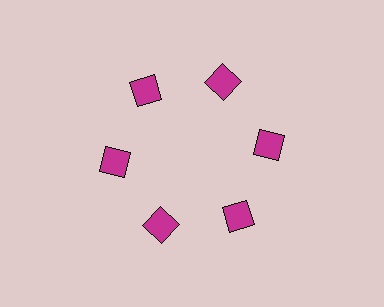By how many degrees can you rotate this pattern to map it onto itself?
The pattern maps onto itself every 60 degrees of rotation.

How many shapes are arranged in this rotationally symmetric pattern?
There are 6 shapes, arranged in 6 groups of 1.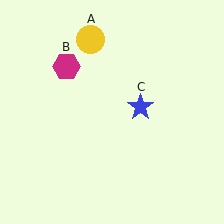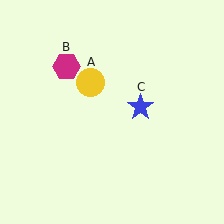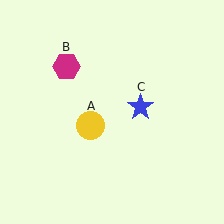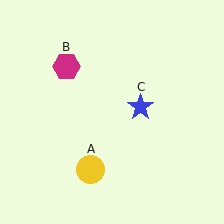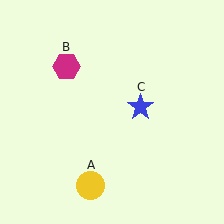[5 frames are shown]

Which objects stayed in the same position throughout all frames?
Magenta hexagon (object B) and blue star (object C) remained stationary.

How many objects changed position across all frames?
1 object changed position: yellow circle (object A).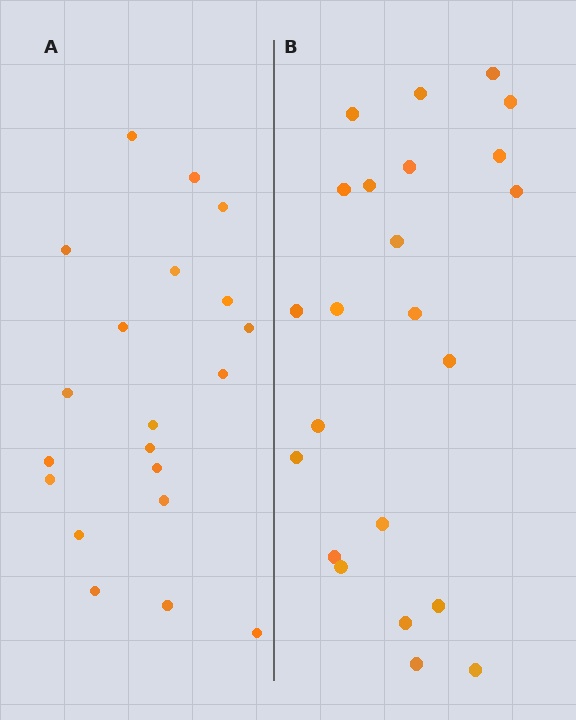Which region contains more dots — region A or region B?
Region B (the right region) has more dots.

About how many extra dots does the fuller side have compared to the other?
Region B has just a few more — roughly 2 or 3 more dots than region A.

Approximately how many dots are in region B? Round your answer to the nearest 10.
About 20 dots. (The exact count is 23, which rounds to 20.)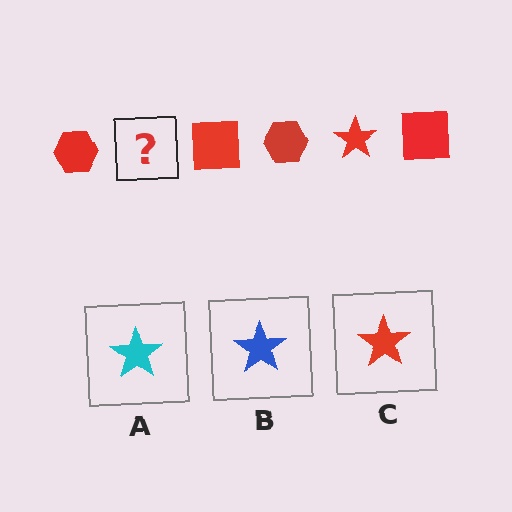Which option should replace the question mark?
Option C.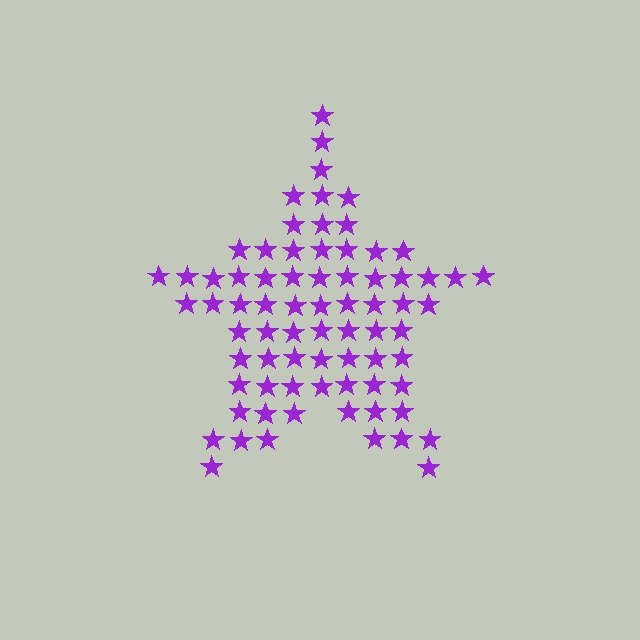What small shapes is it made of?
It is made of small stars.